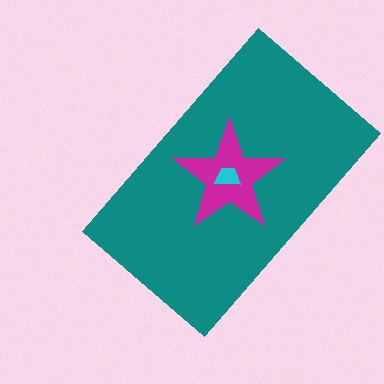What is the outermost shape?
The teal rectangle.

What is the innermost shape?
The cyan trapezoid.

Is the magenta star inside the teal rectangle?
Yes.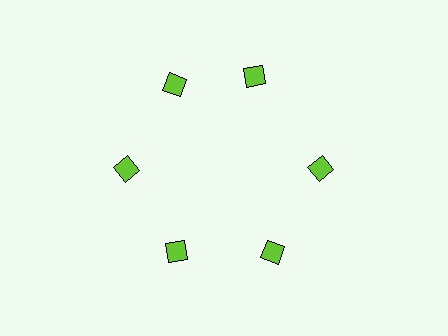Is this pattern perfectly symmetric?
No. The 6 lime diamonds are arranged in a ring, but one element near the 1 o'clock position is rotated out of alignment along the ring, breaking the 6-fold rotational symmetry.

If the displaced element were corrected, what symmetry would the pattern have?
It would have 6-fold rotational symmetry — the pattern would map onto itself every 60 degrees.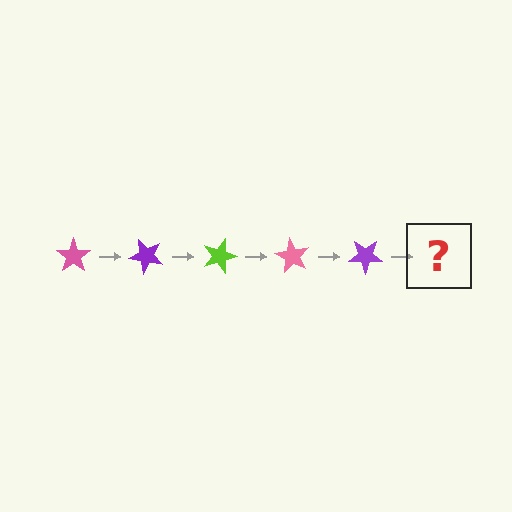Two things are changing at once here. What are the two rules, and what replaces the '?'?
The two rules are that it rotates 45 degrees each step and the color cycles through pink, purple, and lime. The '?' should be a lime star, rotated 225 degrees from the start.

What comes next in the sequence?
The next element should be a lime star, rotated 225 degrees from the start.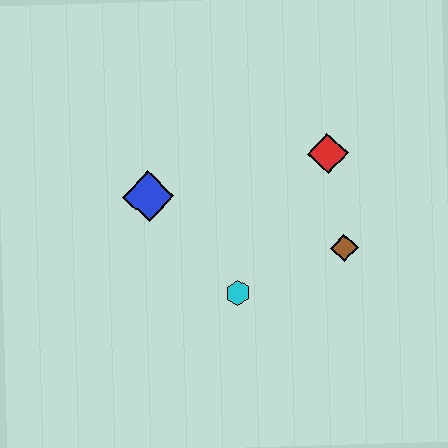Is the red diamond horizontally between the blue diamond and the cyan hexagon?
No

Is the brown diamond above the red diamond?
No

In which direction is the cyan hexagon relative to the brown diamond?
The cyan hexagon is to the left of the brown diamond.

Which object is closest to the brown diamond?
The red diamond is closest to the brown diamond.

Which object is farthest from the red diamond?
The blue diamond is farthest from the red diamond.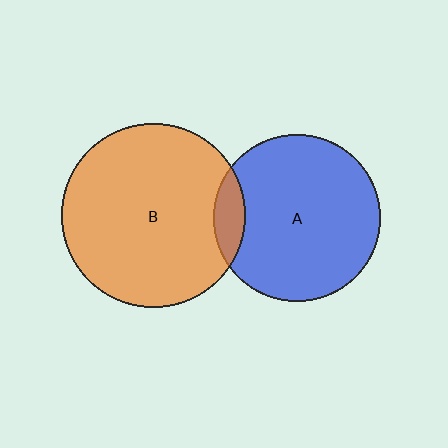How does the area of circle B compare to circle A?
Approximately 1.2 times.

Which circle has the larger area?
Circle B (orange).